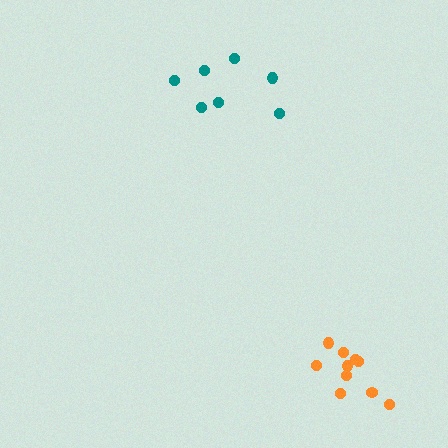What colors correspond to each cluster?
The clusters are colored: teal, orange.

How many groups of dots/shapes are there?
There are 2 groups.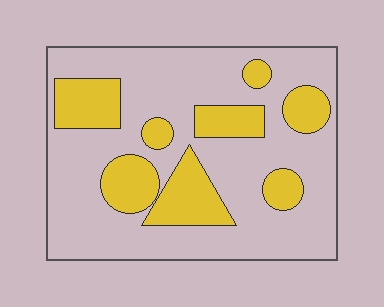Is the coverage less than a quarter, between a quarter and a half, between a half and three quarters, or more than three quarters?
Between a quarter and a half.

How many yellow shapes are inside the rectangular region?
8.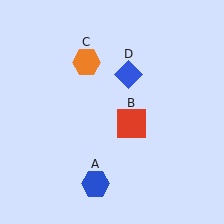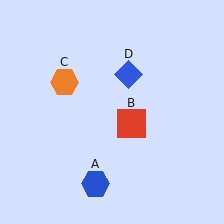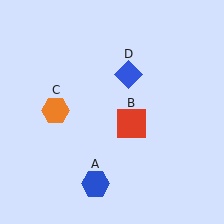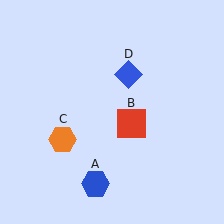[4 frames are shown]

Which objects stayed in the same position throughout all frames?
Blue hexagon (object A) and red square (object B) and blue diamond (object D) remained stationary.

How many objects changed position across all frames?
1 object changed position: orange hexagon (object C).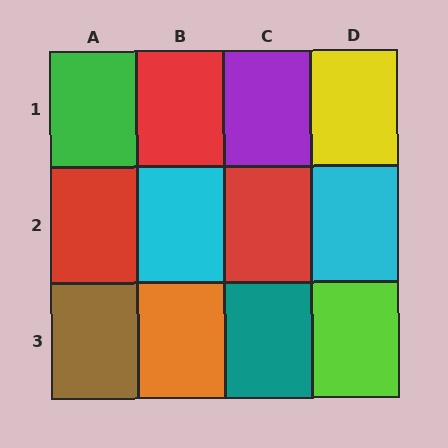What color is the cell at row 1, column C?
Purple.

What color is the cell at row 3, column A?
Brown.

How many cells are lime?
1 cell is lime.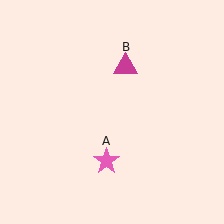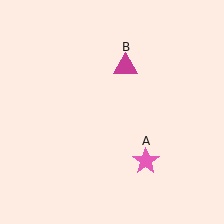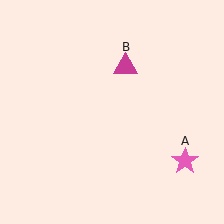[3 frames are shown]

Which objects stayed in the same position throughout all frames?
Magenta triangle (object B) remained stationary.